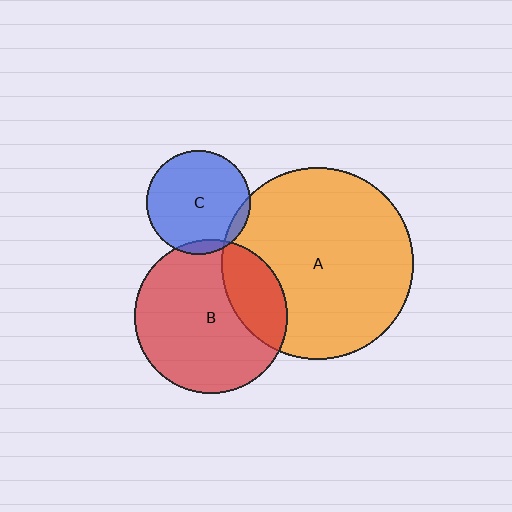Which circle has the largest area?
Circle A (orange).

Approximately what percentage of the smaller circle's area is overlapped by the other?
Approximately 25%.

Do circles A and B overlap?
Yes.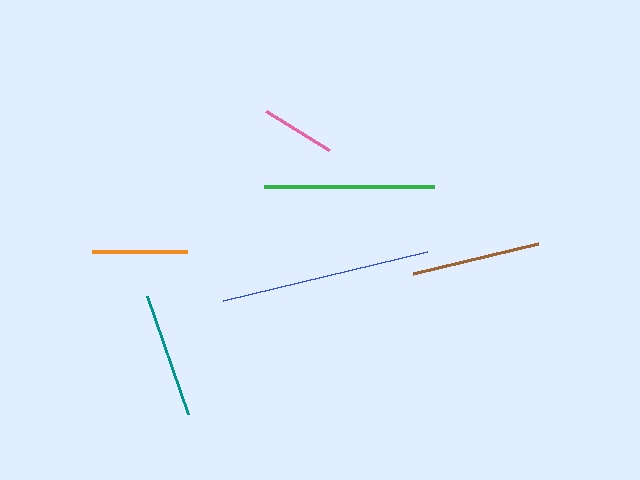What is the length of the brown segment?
The brown segment is approximately 129 pixels long.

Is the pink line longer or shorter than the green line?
The green line is longer than the pink line.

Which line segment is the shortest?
The pink line is the shortest at approximately 74 pixels.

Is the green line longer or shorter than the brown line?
The green line is longer than the brown line.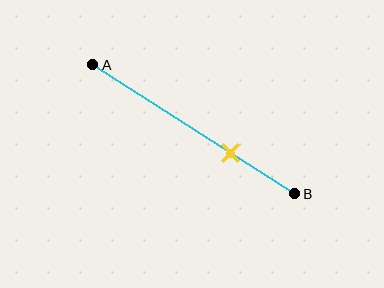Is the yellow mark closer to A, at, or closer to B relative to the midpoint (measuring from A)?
The yellow mark is closer to point B than the midpoint of segment AB.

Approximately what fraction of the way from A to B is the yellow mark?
The yellow mark is approximately 70% of the way from A to B.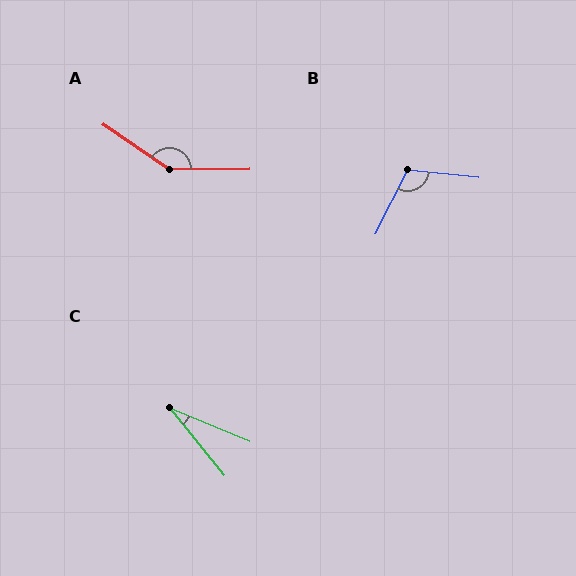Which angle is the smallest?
C, at approximately 28 degrees.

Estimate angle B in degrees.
Approximately 110 degrees.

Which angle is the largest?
A, at approximately 145 degrees.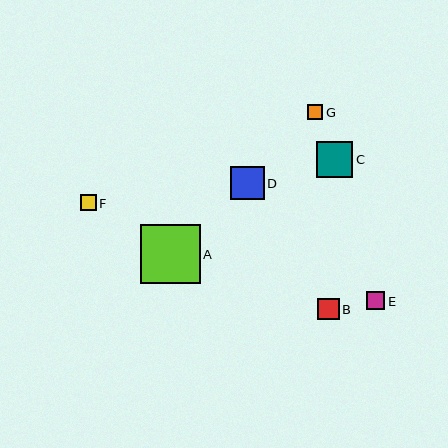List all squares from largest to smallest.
From largest to smallest: A, C, D, B, E, F, G.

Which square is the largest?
Square A is the largest with a size of approximately 59 pixels.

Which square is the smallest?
Square G is the smallest with a size of approximately 15 pixels.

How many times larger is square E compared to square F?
Square E is approximately 1.2 times the size of square F.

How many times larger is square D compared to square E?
Square D is approximately 1.9 times the size of square E.